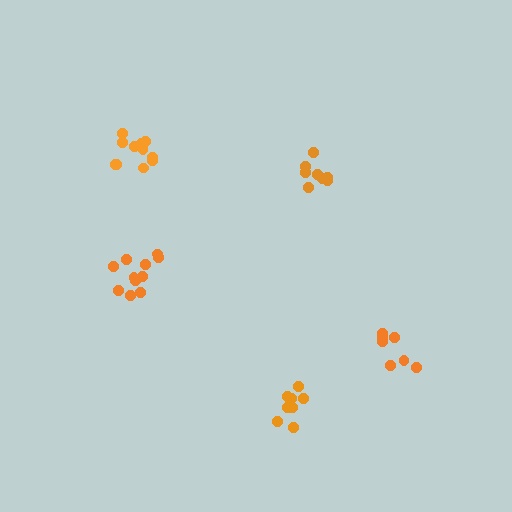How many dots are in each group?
Group 1: 11 dots, Group 2: 8 dots, Group 3: 8 dots, Group 4: 7 dots, Group 5: 11 dots (45 total).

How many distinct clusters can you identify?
There are 5 distinct clusters.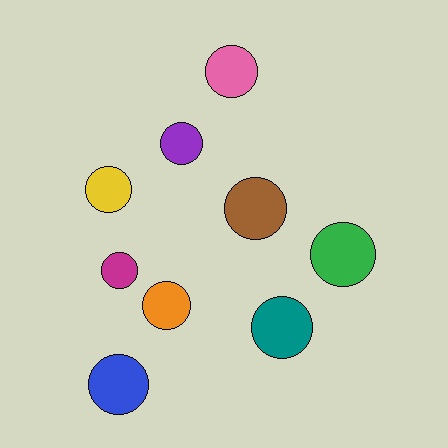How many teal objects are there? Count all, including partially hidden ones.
There is 1 teal object.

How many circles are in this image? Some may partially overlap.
There are 9 circles.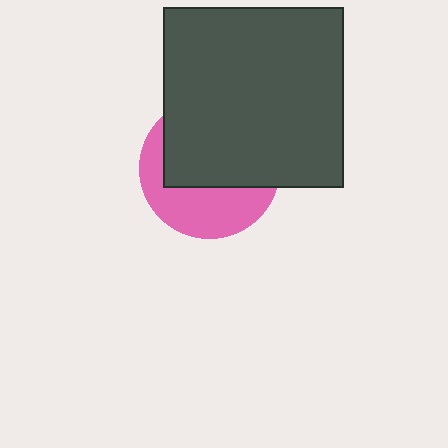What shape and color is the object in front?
The object in front is a dark gray square.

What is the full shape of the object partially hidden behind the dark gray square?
The partially hidden object is a pink circle.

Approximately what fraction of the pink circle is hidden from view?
Roughly 58% of the pink circle is hidden behind the dark gray square.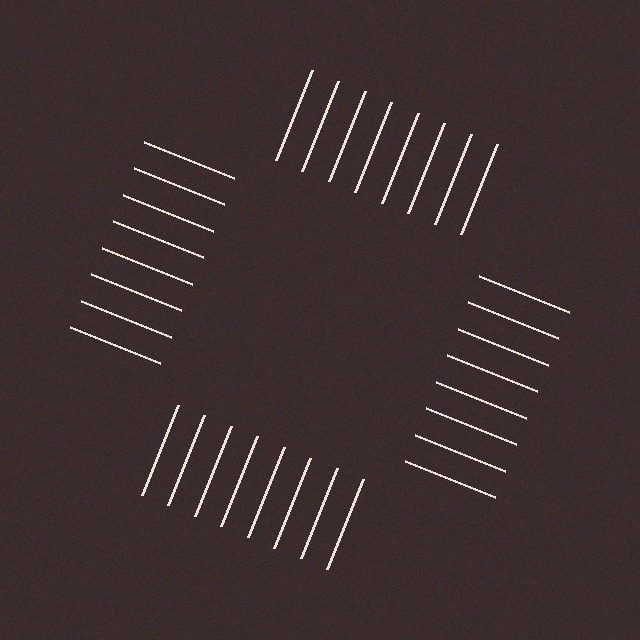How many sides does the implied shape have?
4 sides — the line-ends trace a square.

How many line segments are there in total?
32 — 8 along each of the 4 edges.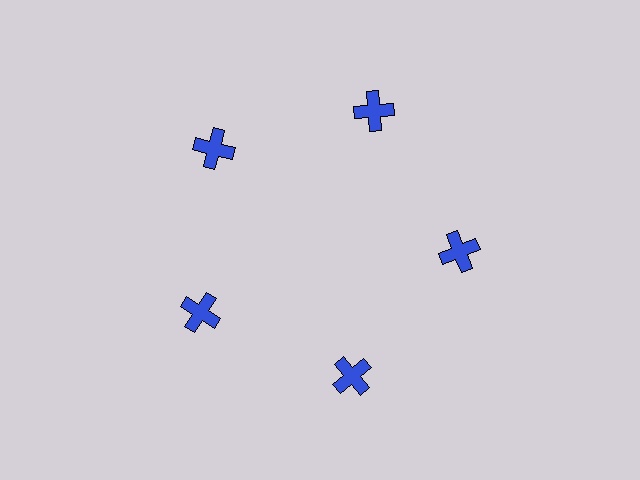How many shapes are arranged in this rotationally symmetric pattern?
There are 5 shapes, arranged in 5 groups of 1.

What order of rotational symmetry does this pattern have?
This pattern has 5-fold rotational symmetry.